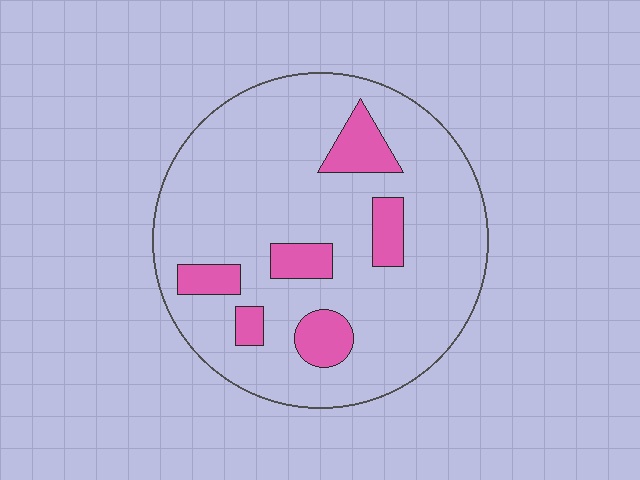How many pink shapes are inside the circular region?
6.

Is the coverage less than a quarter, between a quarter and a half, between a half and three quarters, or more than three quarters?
Less than a quarter.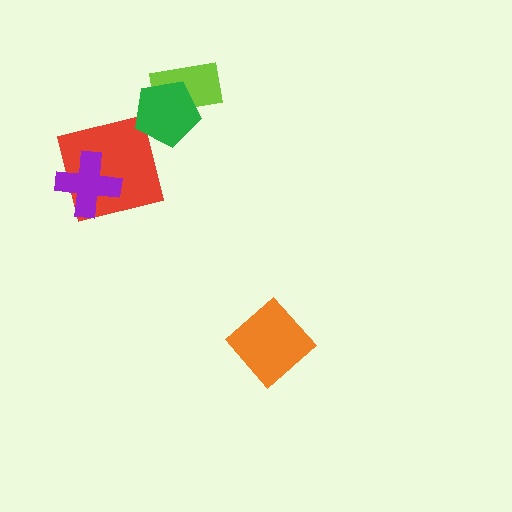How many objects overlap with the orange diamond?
0 objects overlap with the orange diamond.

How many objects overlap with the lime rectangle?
1 object overlaps with the lime rectangle.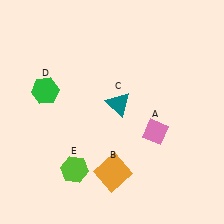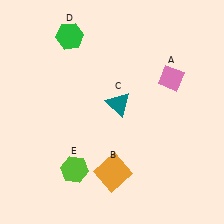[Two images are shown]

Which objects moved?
The objects that moved are: the pink diamond (A), the green hexagon (D).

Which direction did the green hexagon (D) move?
The green hexagon (D) moved up.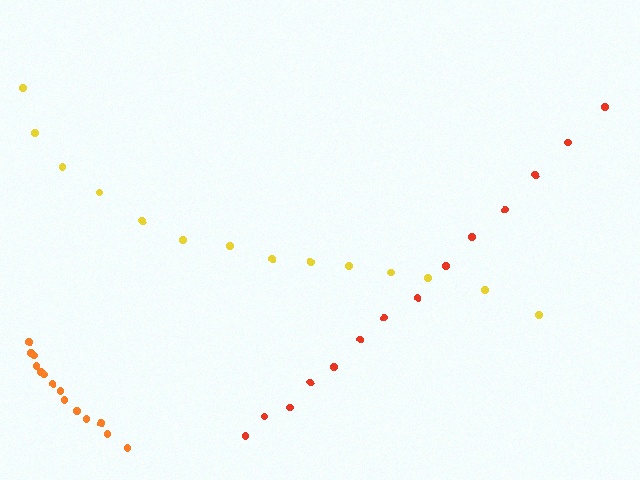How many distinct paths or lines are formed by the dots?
There are 3 distinct paths.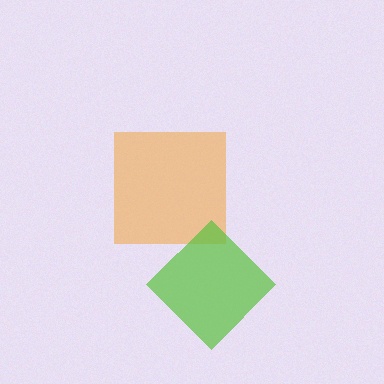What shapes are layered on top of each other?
The layered shapes are: an orange square, a lime diamond.